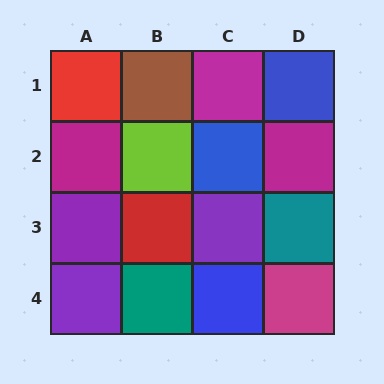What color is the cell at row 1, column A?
Red.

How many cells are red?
2 cells are red.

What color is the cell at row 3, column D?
Teal.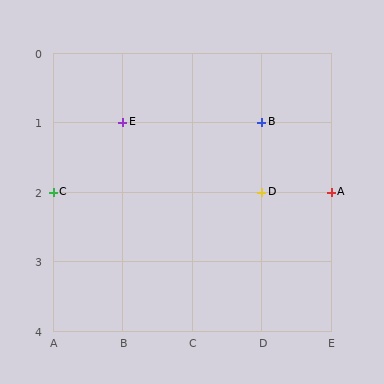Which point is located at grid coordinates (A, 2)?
Point C is at (A, 2).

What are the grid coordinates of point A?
Point A is at grid coordinates (E, 2).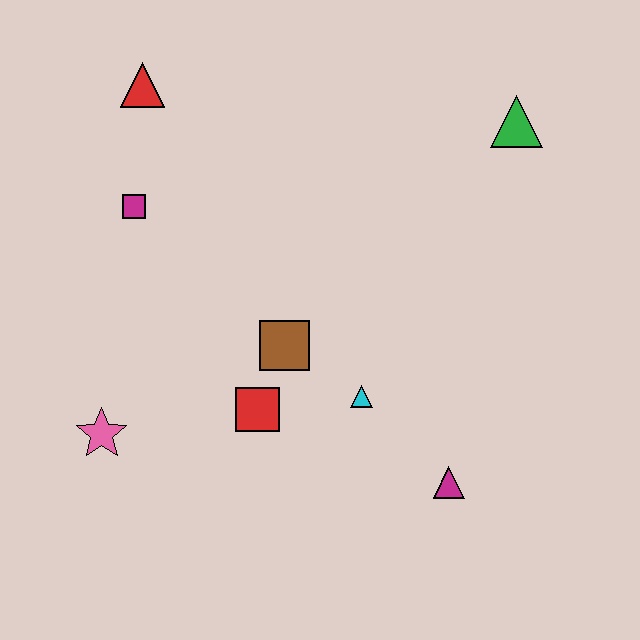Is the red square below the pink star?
No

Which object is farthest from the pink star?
The green triangle is farthest from the pink star.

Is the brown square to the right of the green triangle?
No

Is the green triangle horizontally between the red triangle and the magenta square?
No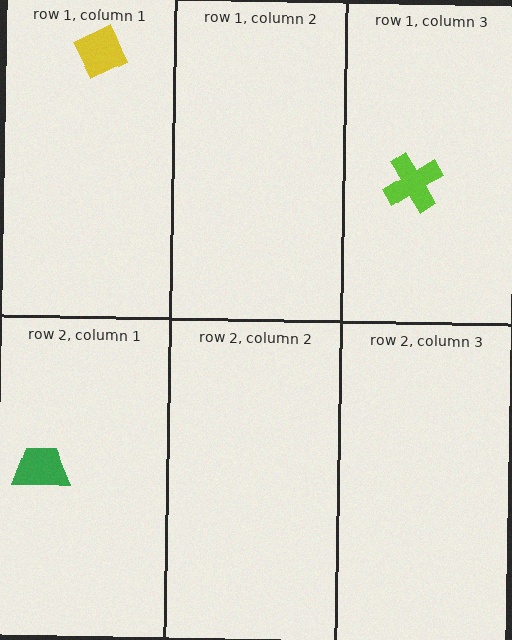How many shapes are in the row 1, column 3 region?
1.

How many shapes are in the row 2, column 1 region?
1.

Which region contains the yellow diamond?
The row 1, column 1 region.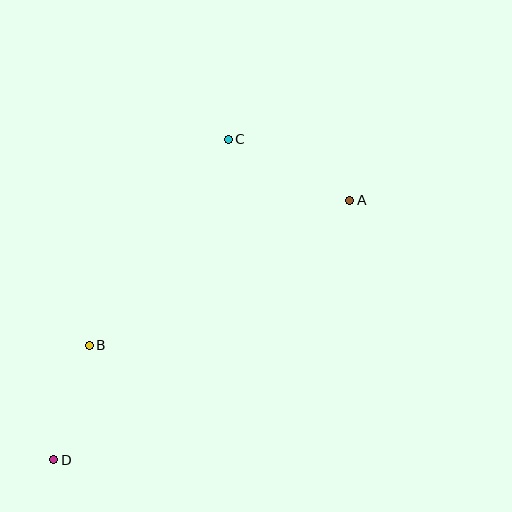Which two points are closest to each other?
Points B and D are closest to each other.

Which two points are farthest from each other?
Points A and D are farthest from each other.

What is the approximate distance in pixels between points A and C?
The distance between A and C is approximately 136 pixels.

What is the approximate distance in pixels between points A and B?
The distance between A and B is approximately 298 pixels.